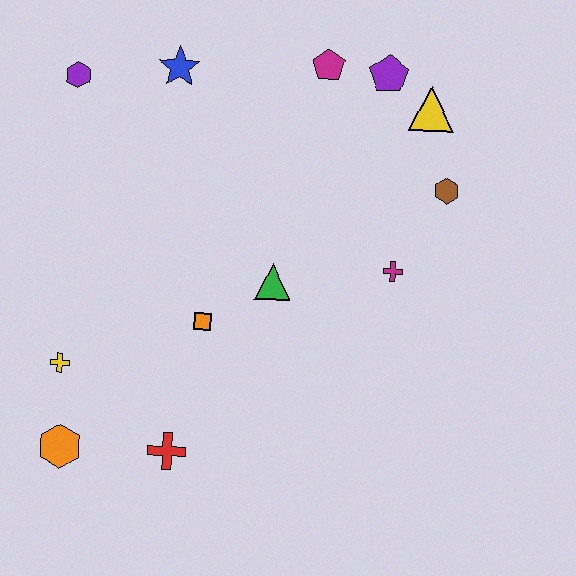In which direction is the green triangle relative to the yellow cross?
The green triangle is to the right of the yellow cross.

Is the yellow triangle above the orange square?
Yes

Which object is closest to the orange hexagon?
The yellow cross is closest to the orange hexagon.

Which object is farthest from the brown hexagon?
The orange hexagon is farthest from the brown hexagon.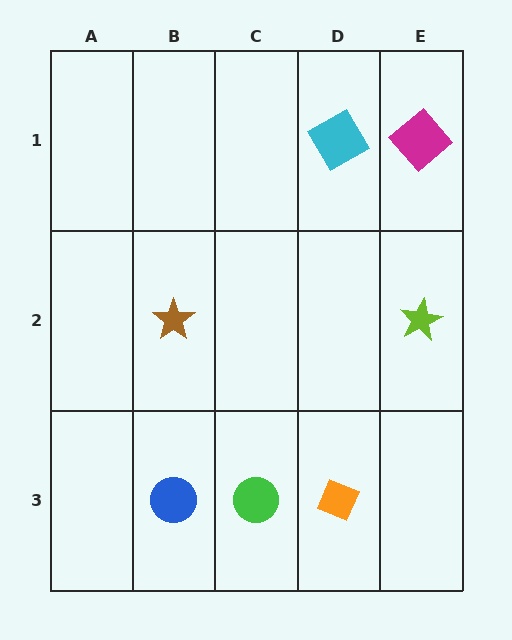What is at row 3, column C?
A green circle.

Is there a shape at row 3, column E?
No, that cell is empty.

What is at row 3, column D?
An orange diamond.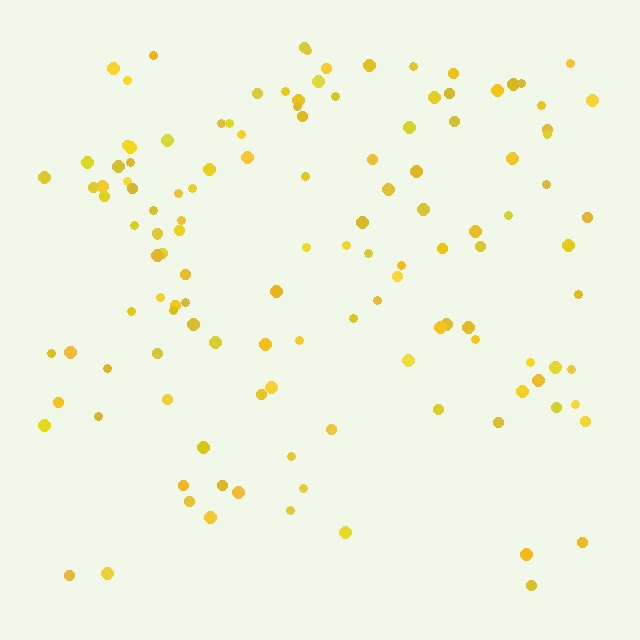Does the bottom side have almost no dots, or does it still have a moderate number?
Still a moderate number, just noticeably fewer than the top.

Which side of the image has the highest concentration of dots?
The top.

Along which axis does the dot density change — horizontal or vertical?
Vertical.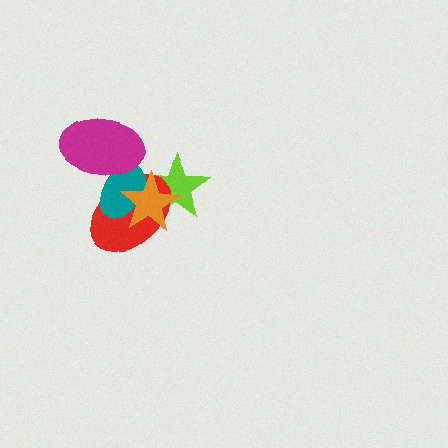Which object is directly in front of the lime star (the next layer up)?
The red ellipse is directly in front of the lime star.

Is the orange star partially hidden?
No, no other shape covers it.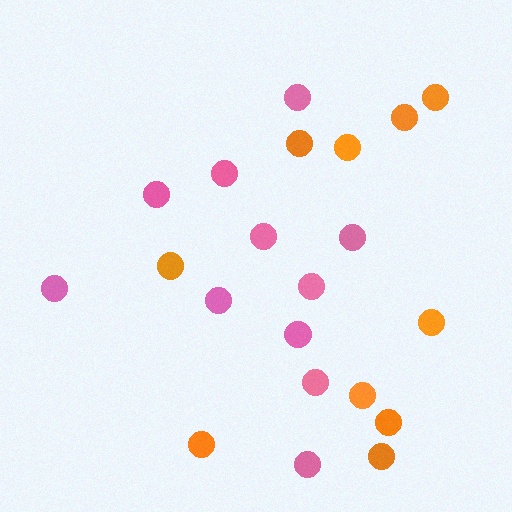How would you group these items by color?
There are 2 groups: one group of orange circles (10) and one group of pink circles (11).